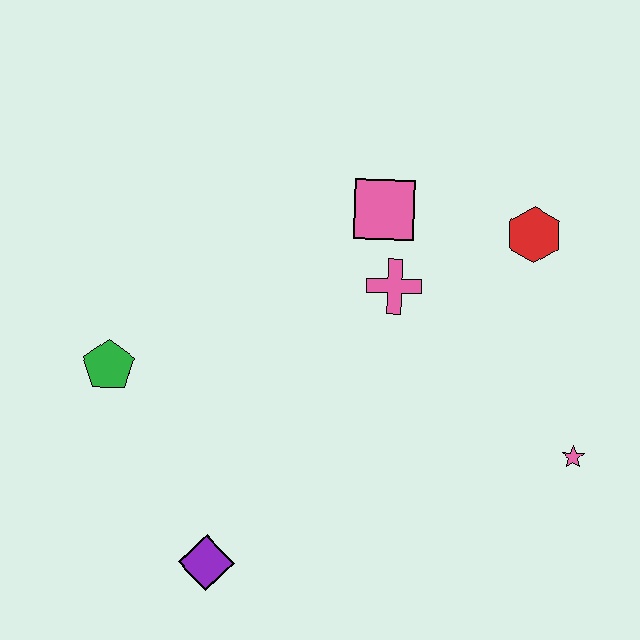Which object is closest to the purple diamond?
The green pentagon is closest to the purple diamond.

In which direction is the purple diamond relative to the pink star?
The purple diamond is to the left of the pink star.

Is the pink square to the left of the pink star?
Yes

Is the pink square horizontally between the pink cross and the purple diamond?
Yes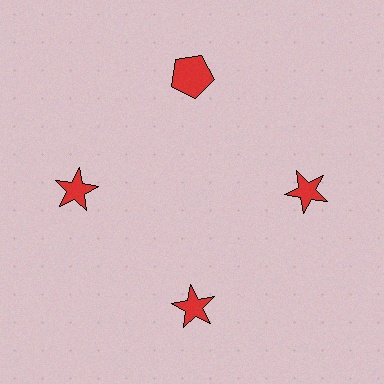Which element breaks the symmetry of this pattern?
The red pentagon at roughly the 12 o'clock position breaks the symmetry. All other shapes are red stars.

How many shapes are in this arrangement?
There are 4 shapes arranged in a ring pattern.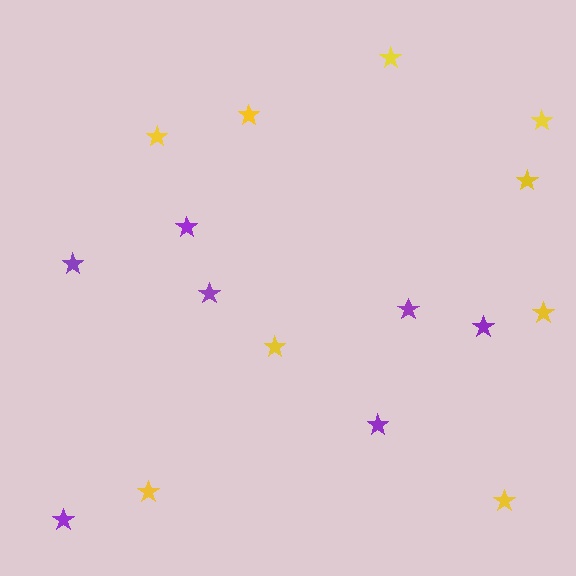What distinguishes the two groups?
There are 2 groups: one group of purple stars (7) and one group of yellow stars (9).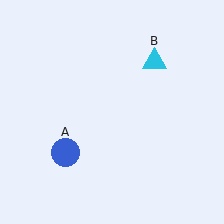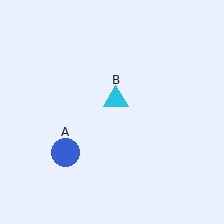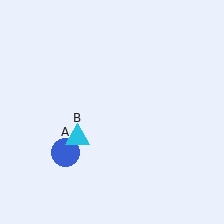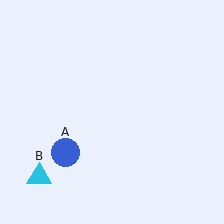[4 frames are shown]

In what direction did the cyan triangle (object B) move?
The cyan triangle (object B) moved down and to the left.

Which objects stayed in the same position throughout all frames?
Blue circle (object A) remained stationary.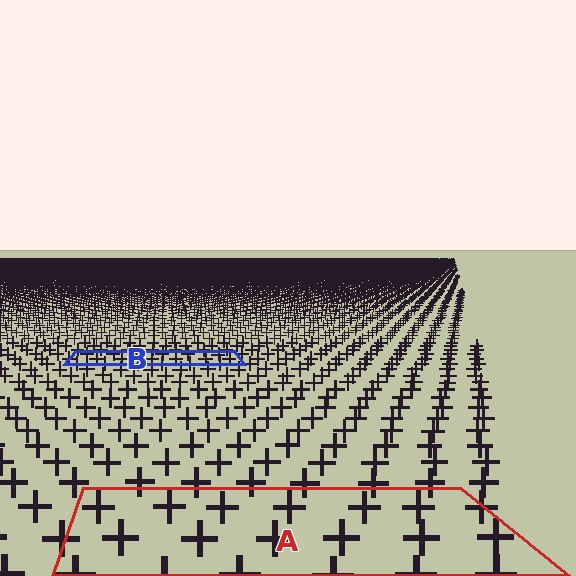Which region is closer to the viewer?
Region A is closer. The texture elements there are larger and more spread out.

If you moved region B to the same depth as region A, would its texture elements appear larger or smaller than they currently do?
They would appear larger. At a closer depth, the same texture elements are projected at a bigger on-screen size.